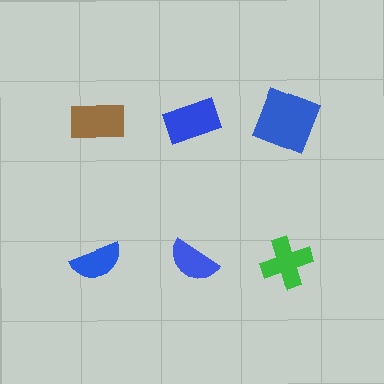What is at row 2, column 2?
A blue semicircle.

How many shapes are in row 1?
3 shapes.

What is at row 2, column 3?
A green cross.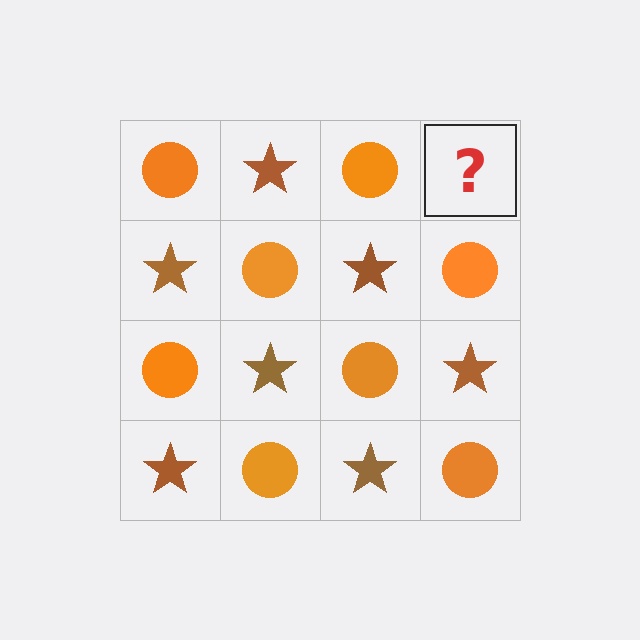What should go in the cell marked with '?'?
The missing cell should contain a brown star.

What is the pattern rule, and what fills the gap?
The rule is that it alternates orange circle and brown star in a checkerboard pattern. The gap should be filled with a brown star.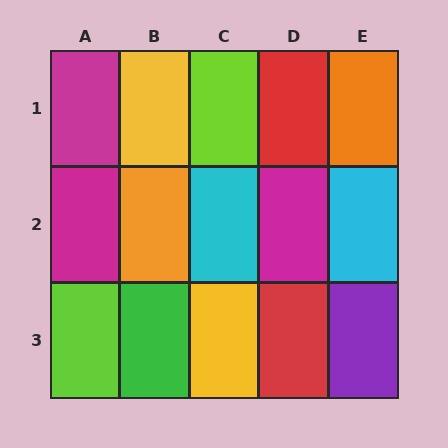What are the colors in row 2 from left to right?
Magenta, orange, cyan, magenta, cyan.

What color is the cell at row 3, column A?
Lime.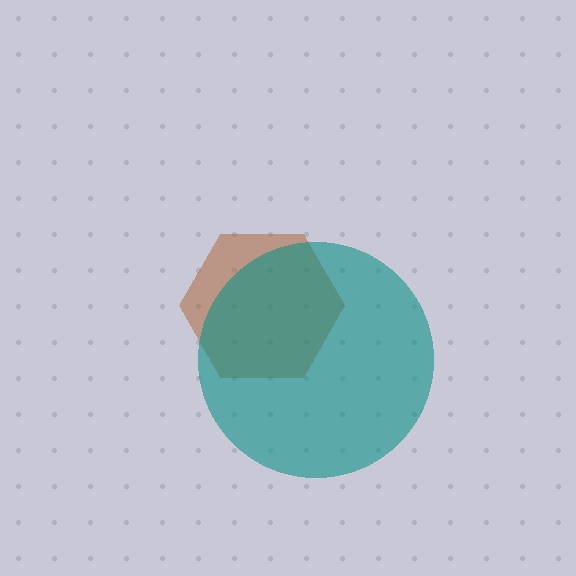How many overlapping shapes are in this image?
There are 2 overlapping shapes in the image.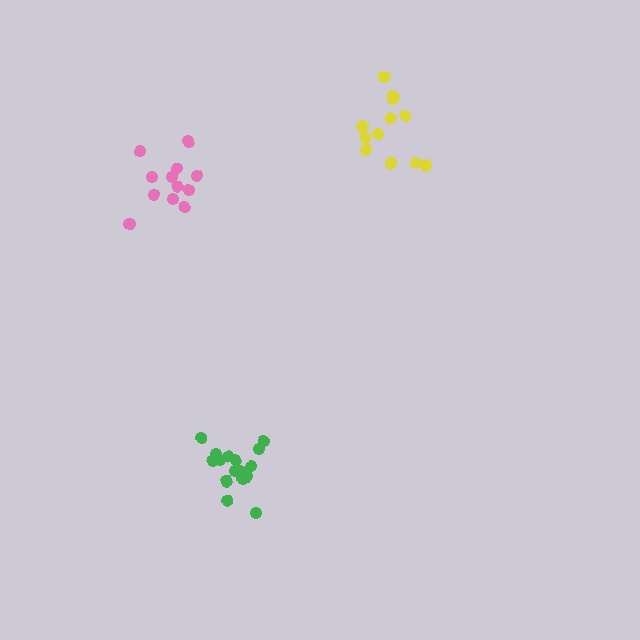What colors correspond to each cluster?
The clusters are colored: yellow, green, pink.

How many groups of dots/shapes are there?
There are 3 groups.